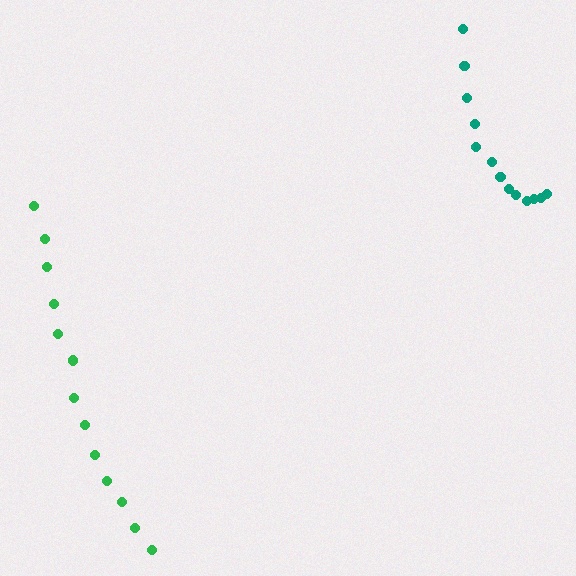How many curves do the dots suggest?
There are 2 distinct paths.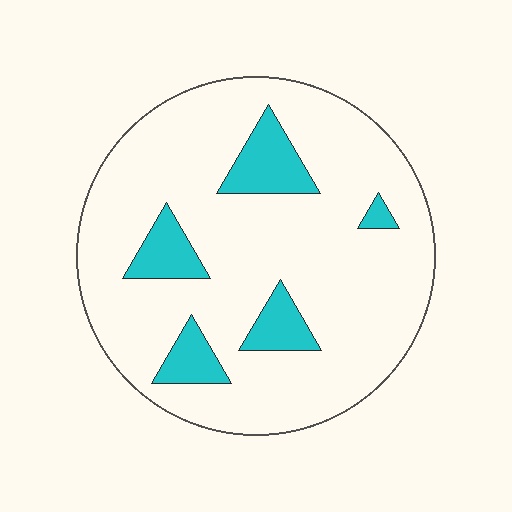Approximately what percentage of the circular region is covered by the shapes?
Approximately 15%.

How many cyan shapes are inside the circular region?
5.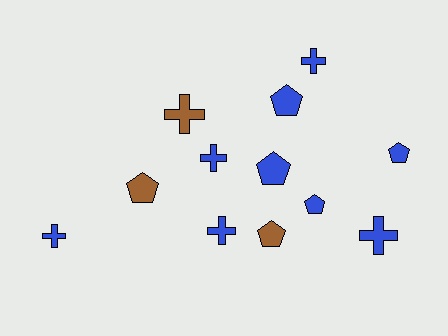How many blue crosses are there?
There are 5 blue crosses.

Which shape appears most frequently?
Pentagon, with 6 objects.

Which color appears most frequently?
Blue, with 9 objects.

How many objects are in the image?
There are 12 objects.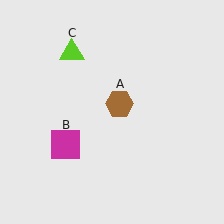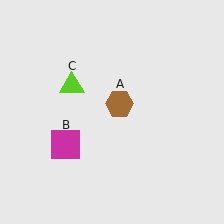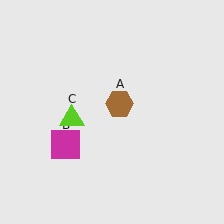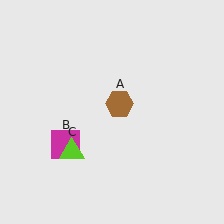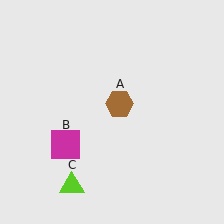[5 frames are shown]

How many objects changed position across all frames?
1 object changed position: lime triangle (object C).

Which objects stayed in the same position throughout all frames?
Brown hexagon (object A) and magenta square (object B) remained stationary.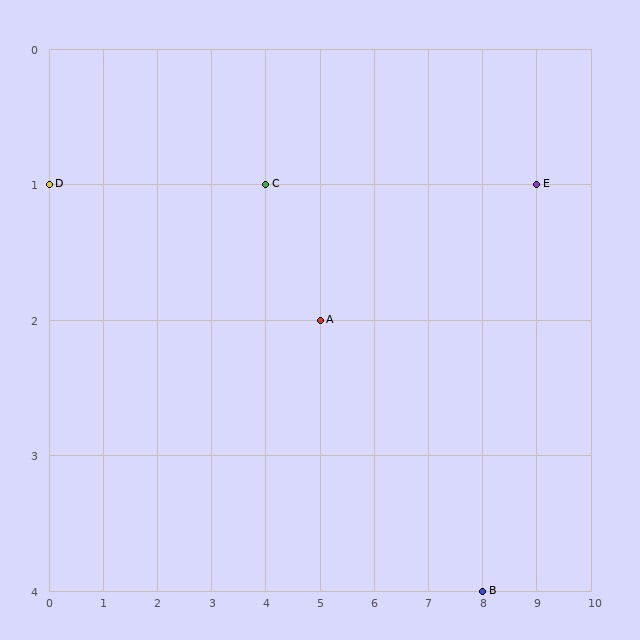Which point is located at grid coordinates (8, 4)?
Point B is at (8, 4).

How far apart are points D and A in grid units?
Points D and A are 5 columns and 1 row apart (about 5.1 grid units diagonally).